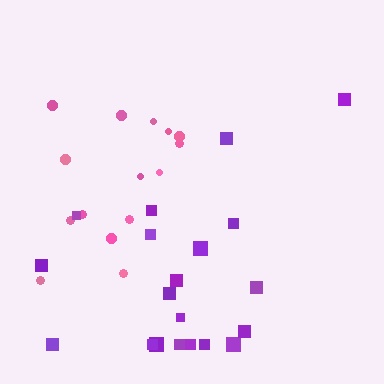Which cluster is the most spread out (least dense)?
Pink.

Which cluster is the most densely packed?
Purple.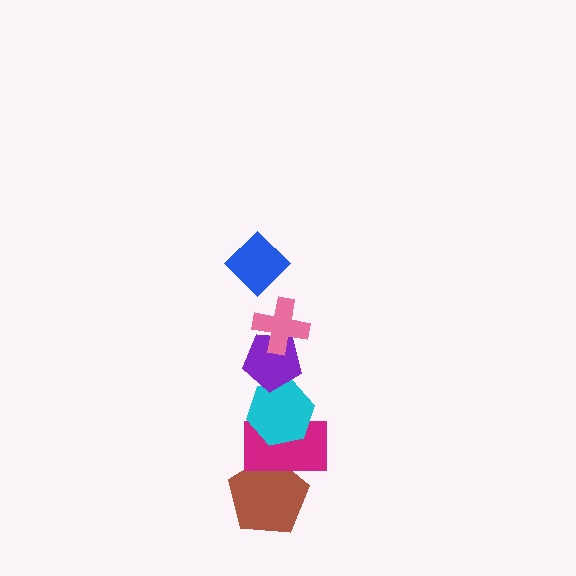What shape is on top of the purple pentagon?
The pink cross is on top of the purple pentagon.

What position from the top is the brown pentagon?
The brown pentagon is 6th from the top.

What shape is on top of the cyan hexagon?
The purple pentagon is on top of the cyan hexagon.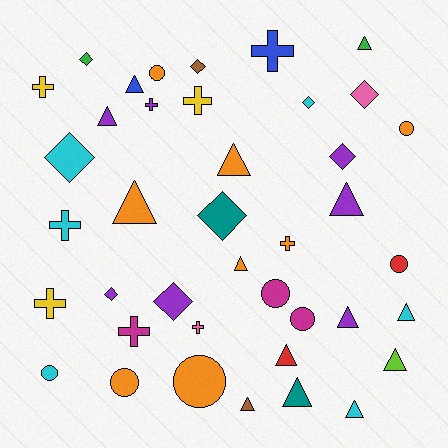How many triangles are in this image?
There are 14 triangles.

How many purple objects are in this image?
There are 7 purple objects.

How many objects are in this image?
There are 40 objects.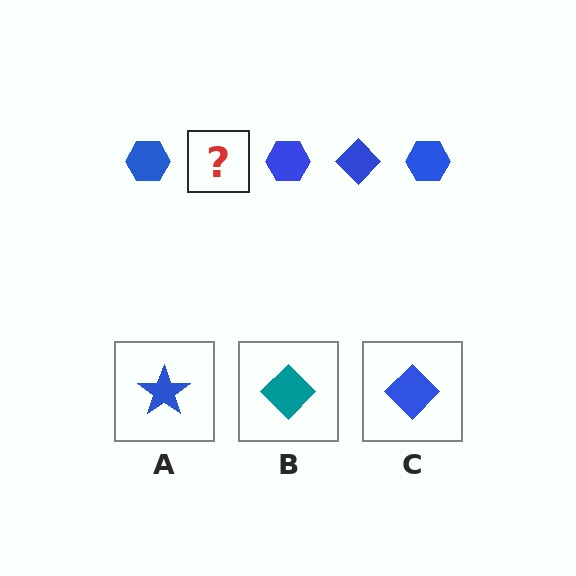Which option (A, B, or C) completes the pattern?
C.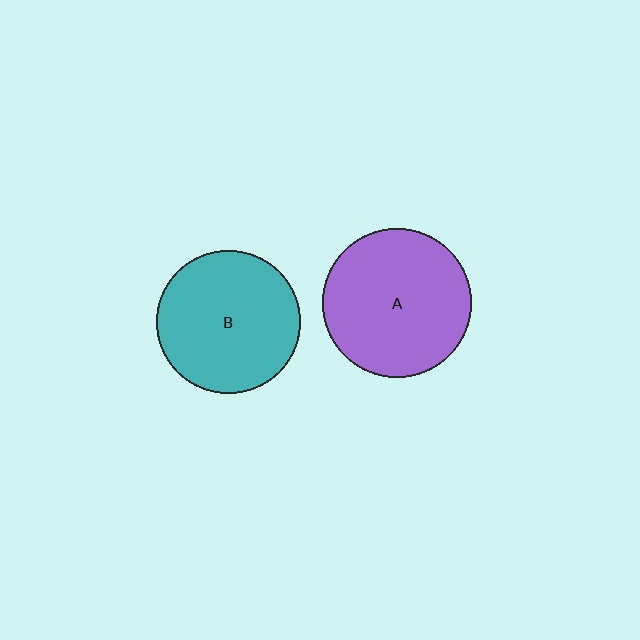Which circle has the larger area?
Circle A (purple).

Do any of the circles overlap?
No, none of the circles overlap.